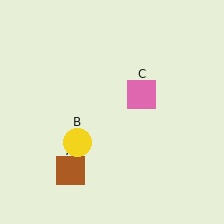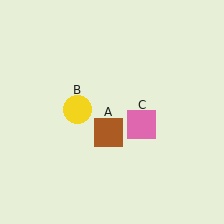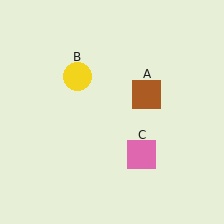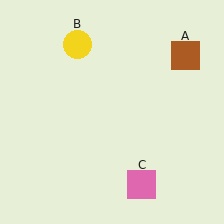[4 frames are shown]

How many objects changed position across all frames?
3 objects changed position: brown square (object A), yellow circle (object B), pink square (object C).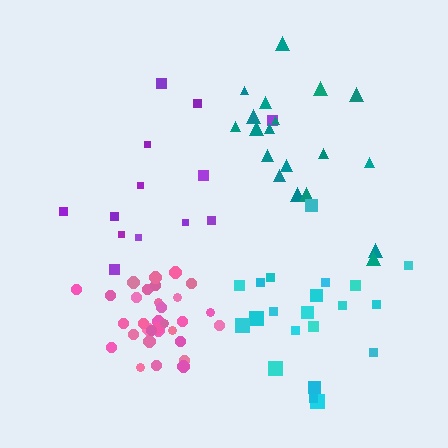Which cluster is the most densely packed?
Pink.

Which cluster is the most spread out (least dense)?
Purple.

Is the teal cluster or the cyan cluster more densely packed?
Cyan.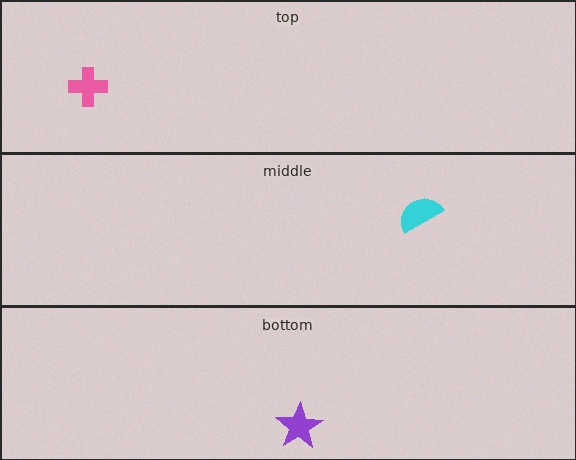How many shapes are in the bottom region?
1.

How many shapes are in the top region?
1.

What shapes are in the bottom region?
The purple star.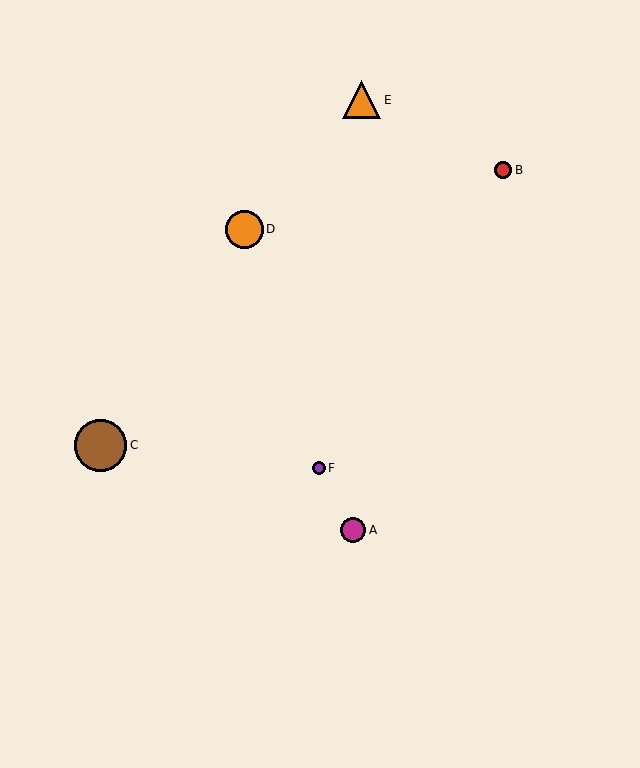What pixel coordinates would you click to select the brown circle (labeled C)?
Click at (100, 445) to select the brown circle C.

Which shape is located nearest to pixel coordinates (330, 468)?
The purple circle (labeled F) at (319, 468) is nearest to that location.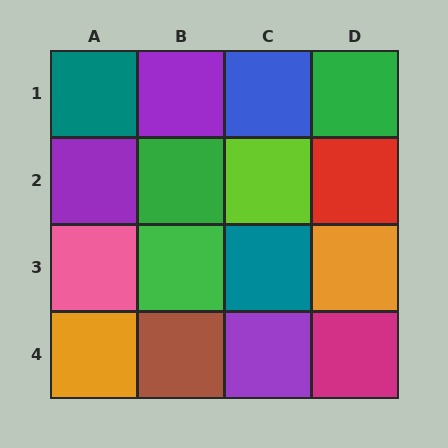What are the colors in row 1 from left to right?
Teal, purple, blue, green.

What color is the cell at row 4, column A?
Orange.